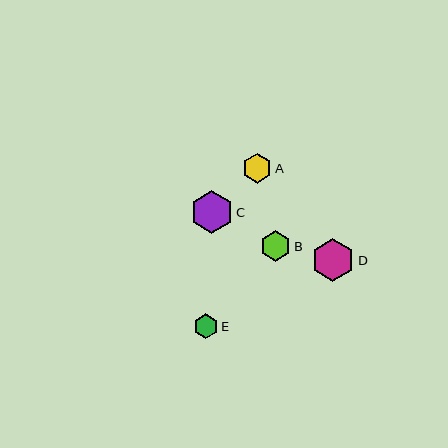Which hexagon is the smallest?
Hexagon E is the smallest with a size of approximately 24 pixels.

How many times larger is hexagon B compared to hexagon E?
Hexagon B is approximately 1.2 times the size of hexagon E.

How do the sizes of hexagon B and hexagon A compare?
Hexagon B and hexagon A are approximately the same size.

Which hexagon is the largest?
Hexagon D is the largest with a size of approximately 43 pixels.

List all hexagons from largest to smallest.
From largest to smallest: D, C, B, A, E.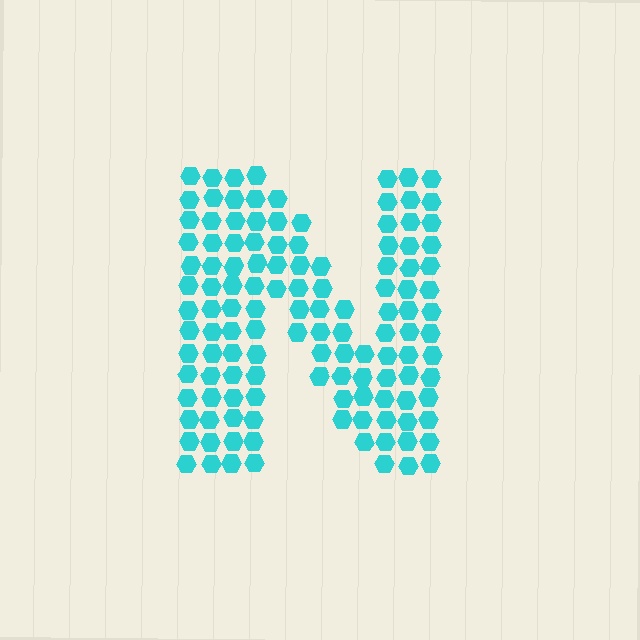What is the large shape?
The large shape is the letter N.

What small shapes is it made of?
It is made of small hexagons.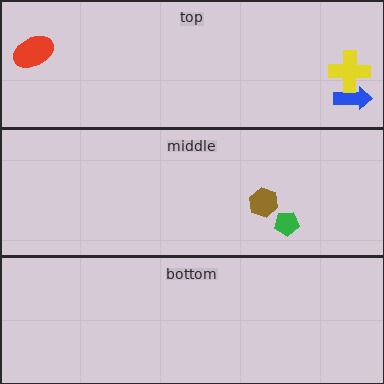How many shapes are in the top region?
3.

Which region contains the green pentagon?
The middle region.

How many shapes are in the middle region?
2.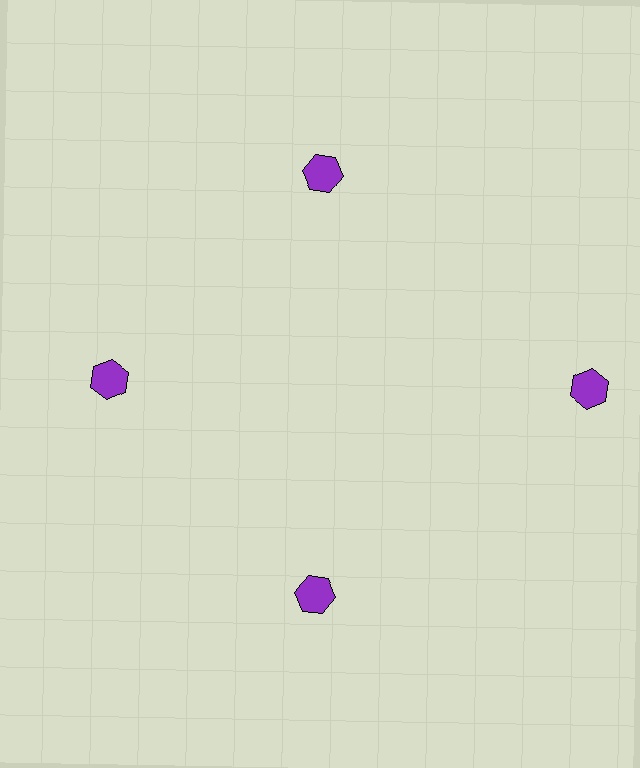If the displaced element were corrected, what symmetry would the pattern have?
It would have 4-fold rotational symmetry — the pattern would map onto itself every 90 degrees.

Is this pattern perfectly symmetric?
No. The 4 purple hexagons are arranged in a ring, but one element near the 3 o'clock position is pushed outward from the center, breaking the 4-fold rotational symmetry.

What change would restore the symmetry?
The symmetry would be restored by moving it inward, back onto the ring so that all 4 hexagons sit at equal angles and equal distance from the center.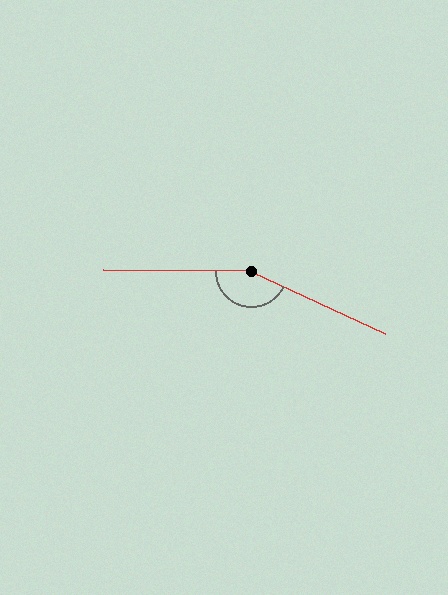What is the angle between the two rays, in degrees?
Approximately 156 degrees.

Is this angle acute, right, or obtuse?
It is obtuse.